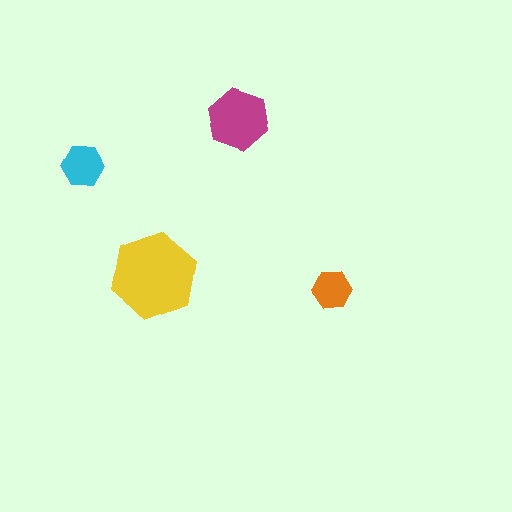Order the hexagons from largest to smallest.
the yellow one, the magenta one, the cyan one, the orange one.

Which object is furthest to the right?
The orange hexagon is rightmost.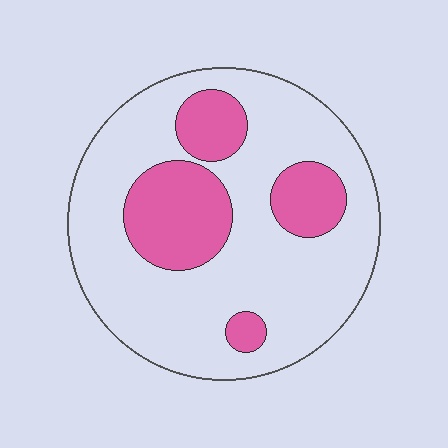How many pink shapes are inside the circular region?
4.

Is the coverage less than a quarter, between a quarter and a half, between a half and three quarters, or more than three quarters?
Between a quarter and a half.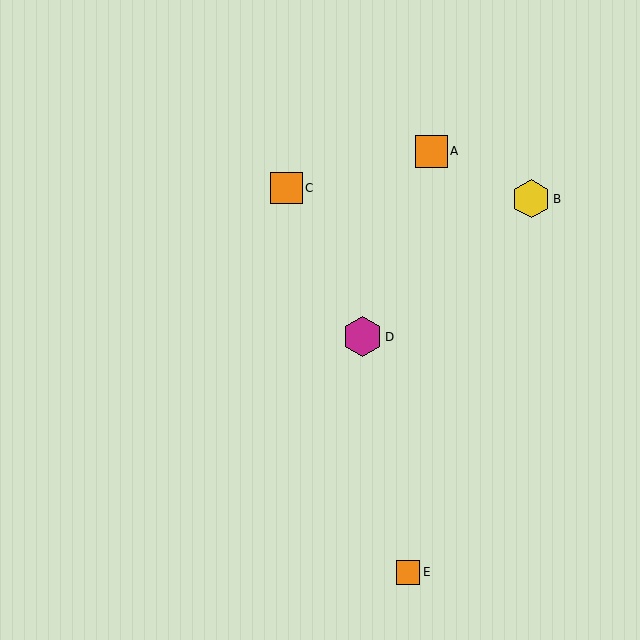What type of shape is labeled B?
Shape B is a yellow hexagon.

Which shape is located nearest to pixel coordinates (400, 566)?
The orange square (labeled E) at (408, 572) is nearest to that location.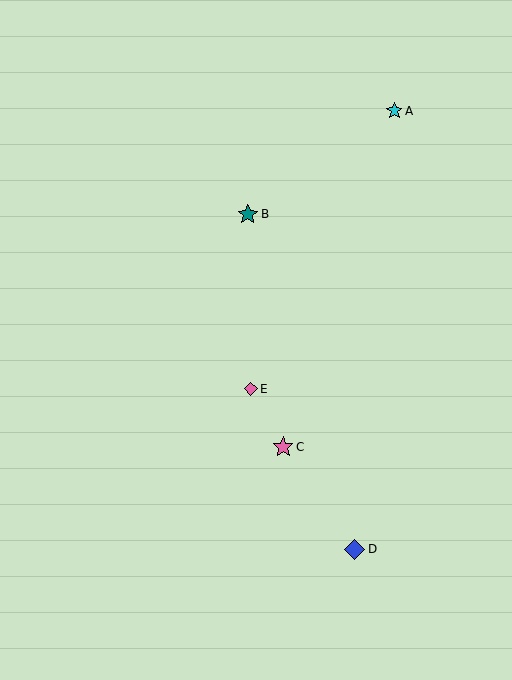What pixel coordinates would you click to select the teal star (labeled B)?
Click at (248, 214) to select the teal star B.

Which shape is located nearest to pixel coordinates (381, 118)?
The cyan star (labeled A) at (394, 111) is nearest to that location.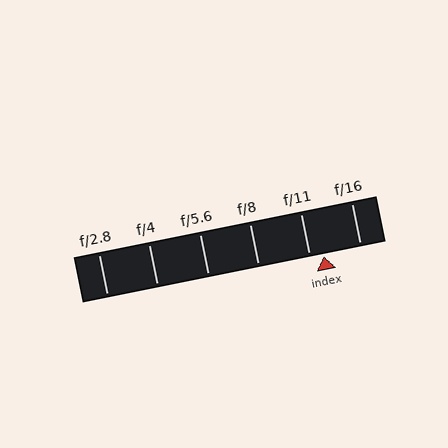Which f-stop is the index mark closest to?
The index mark is closest to f/11.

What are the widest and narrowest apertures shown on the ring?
The widest aperture shown is f/2.8 and the narrowest is f/16.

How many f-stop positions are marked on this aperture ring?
There are 6 f-stop positions marked.